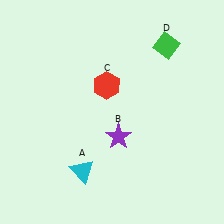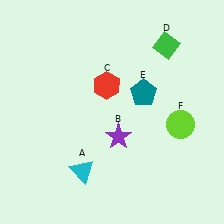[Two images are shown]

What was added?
A teal pentagon (E), a lime circle (F) were added in Image 2.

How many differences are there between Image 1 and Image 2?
There are 2 differences between the two images.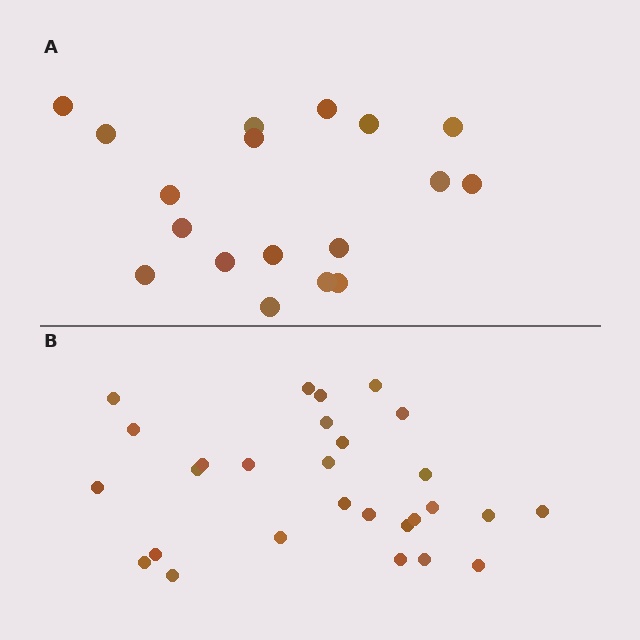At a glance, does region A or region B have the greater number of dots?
Region B (the bottom region) has more dots.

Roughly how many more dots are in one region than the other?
Region B has roughly 10 or so more dots than region A.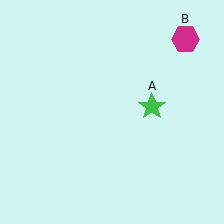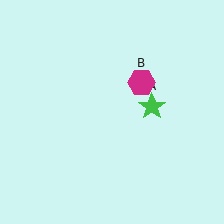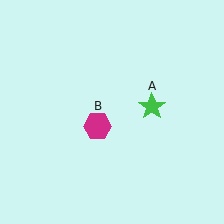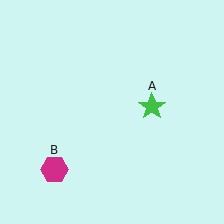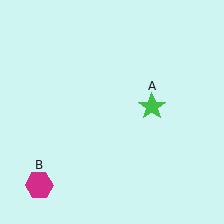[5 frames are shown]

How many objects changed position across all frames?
1 object changed position: magenta hexagon (object B).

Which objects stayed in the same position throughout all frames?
Green star (object A) remained stationary.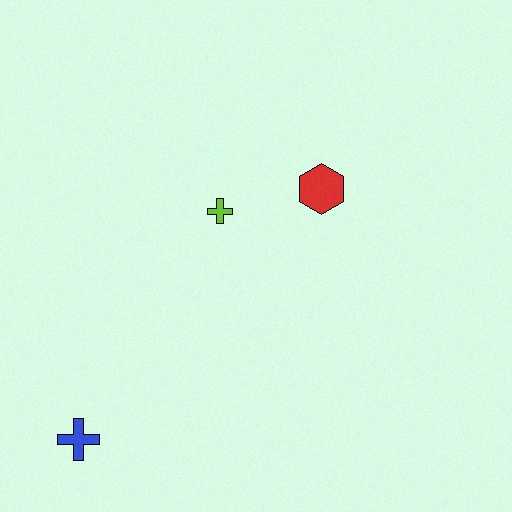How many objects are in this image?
There are 3 objects.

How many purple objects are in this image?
There are no purple objects.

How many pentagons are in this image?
There are no pentagons.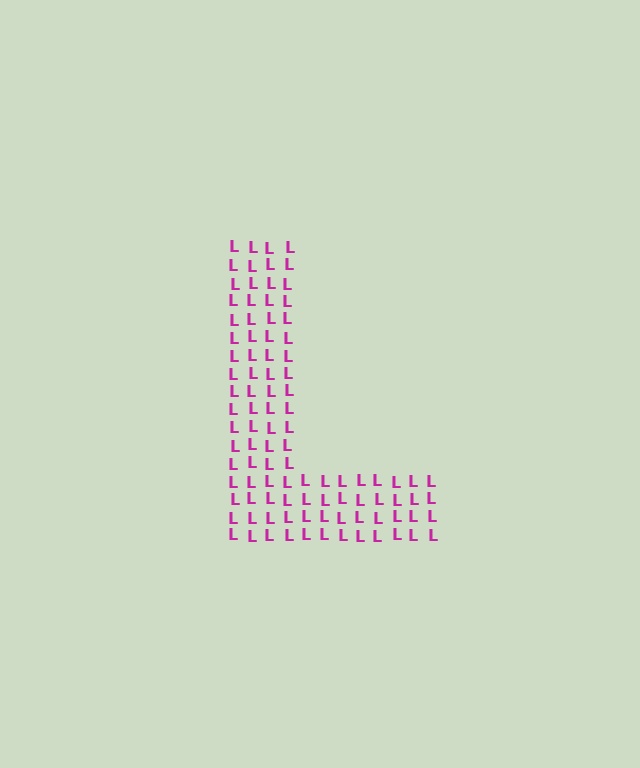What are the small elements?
The small elements are letter L's.